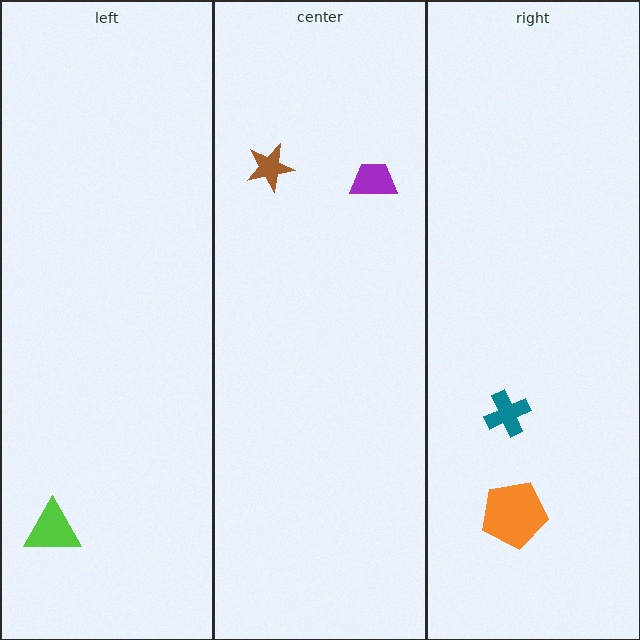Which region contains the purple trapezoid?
The center region.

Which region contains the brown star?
The center region.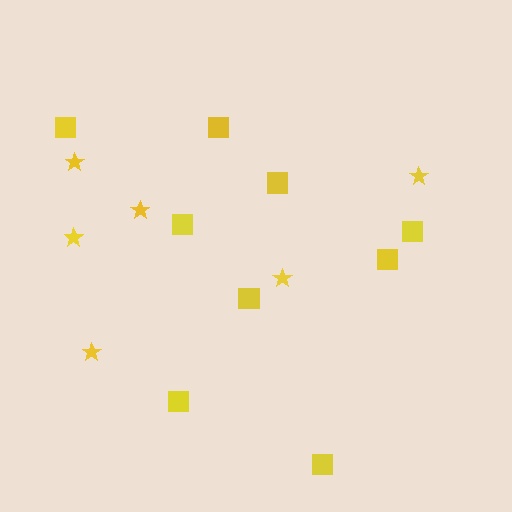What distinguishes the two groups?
There are 2 groups: one group of squares (9) and one group of stars (6).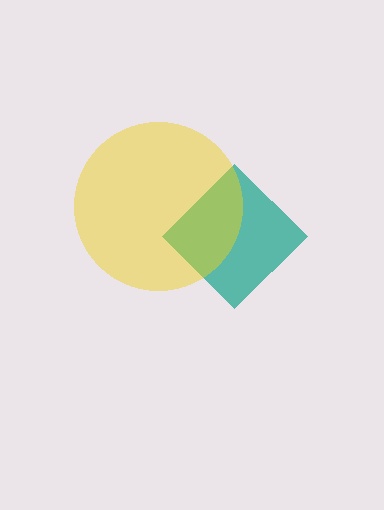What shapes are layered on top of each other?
The layered shapes are: a teal diamond, a yellow circle.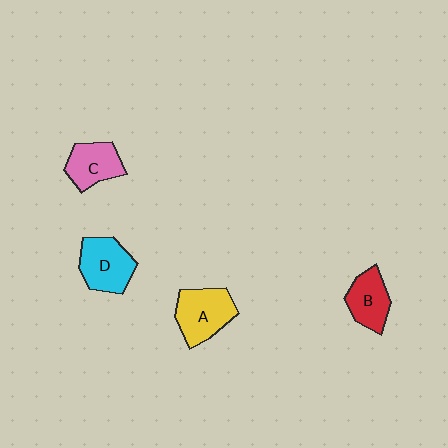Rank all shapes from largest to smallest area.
From largest to smallest: A (yellow), D (cyan), C (pink), B (red).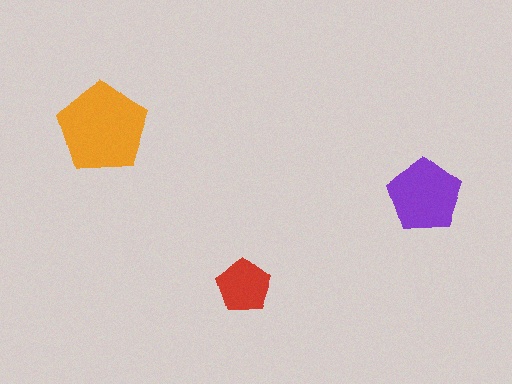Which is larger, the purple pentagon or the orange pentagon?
The orange one.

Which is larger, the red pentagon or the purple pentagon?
The purple one.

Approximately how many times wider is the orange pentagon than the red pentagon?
About 1.5 times wider.